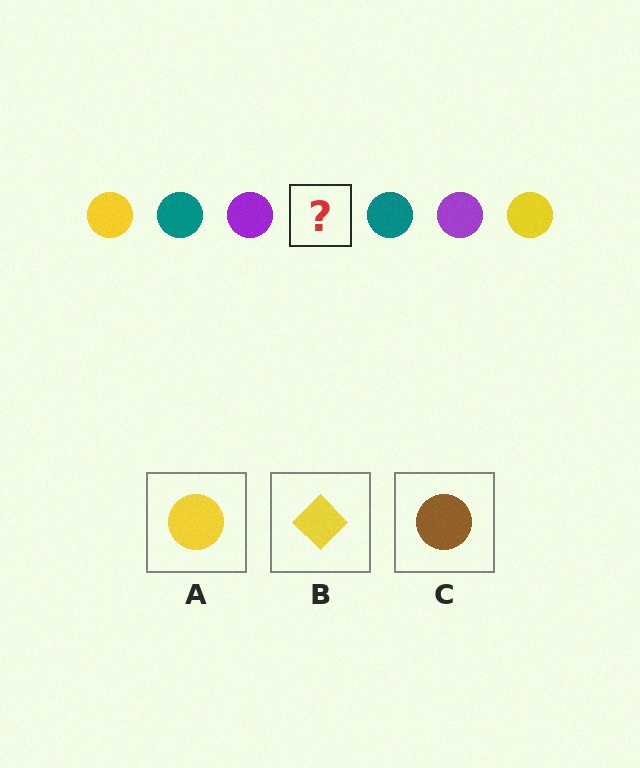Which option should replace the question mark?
Option A.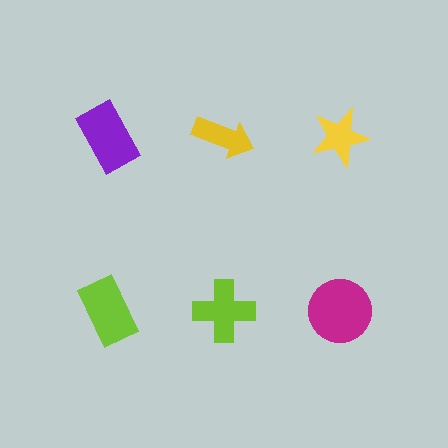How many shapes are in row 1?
3 shapes.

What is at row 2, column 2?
A lime cross.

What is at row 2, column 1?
A lime rectangle.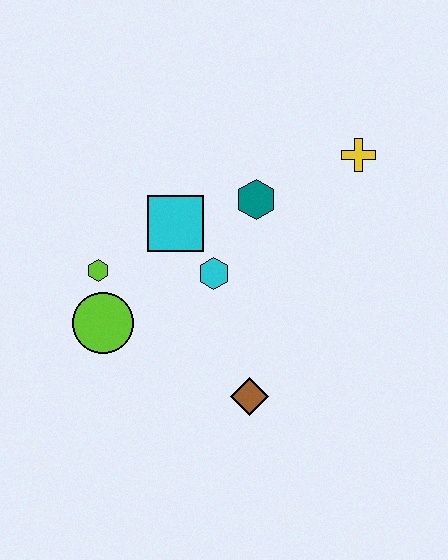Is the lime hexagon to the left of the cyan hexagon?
Yes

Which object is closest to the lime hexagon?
The lime circle is closest to the lime hexagon.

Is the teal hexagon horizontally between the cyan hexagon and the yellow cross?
Yes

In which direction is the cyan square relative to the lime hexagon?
The cyan square is to the right of the lime hexagon.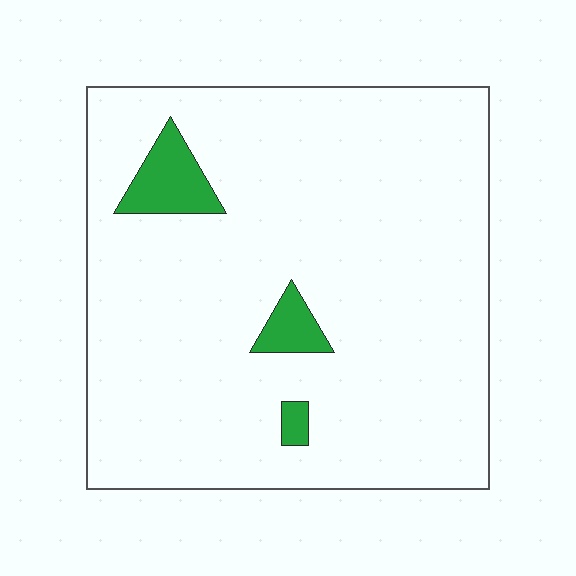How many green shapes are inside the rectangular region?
3.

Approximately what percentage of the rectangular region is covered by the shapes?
Approximately 5%.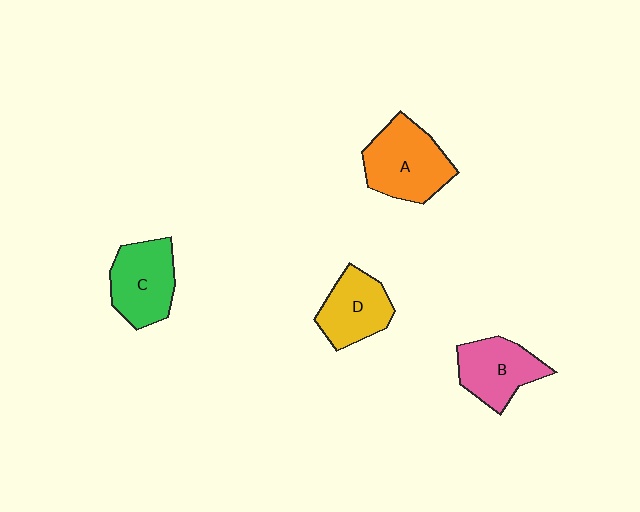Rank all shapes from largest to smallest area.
From largest to smallest: A (orange), C (green), B (pink), D (yellow).